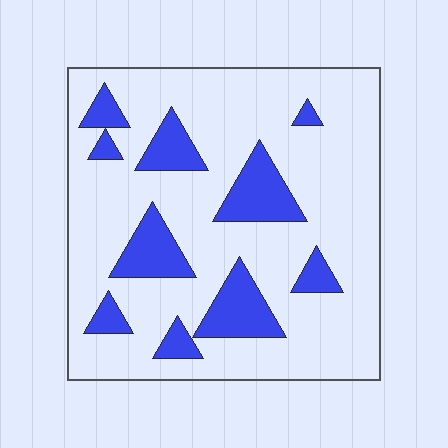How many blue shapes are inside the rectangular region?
10.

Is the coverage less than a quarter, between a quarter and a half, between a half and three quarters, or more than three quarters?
Less than a quarter.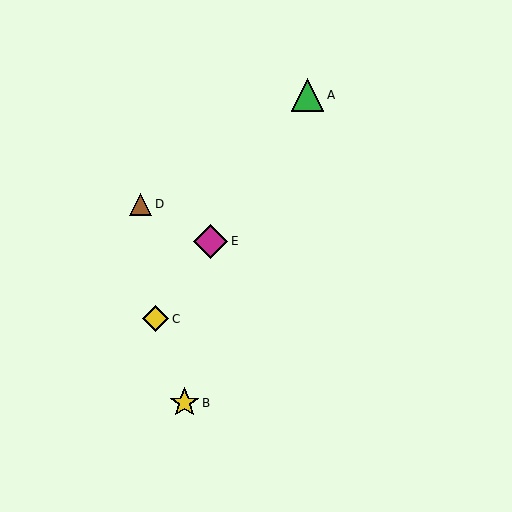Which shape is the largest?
The magenta diamond (labeled E) is the largest.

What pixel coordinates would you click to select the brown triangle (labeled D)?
Click at (141, 204) to select the brown triangle D.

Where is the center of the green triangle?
The center of the green triangle is at (307, 95).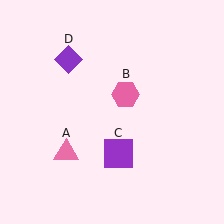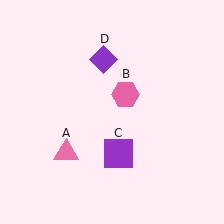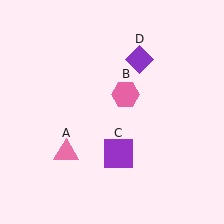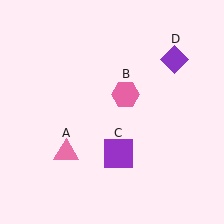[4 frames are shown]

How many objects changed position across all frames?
1 object changed position: purple diamond (object D).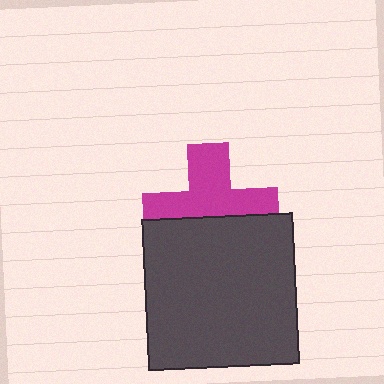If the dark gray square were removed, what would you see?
You would see the complete magenta cross.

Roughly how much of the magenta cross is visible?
About half of it is visible (roughly 57%).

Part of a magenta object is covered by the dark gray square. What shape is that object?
It is a cross.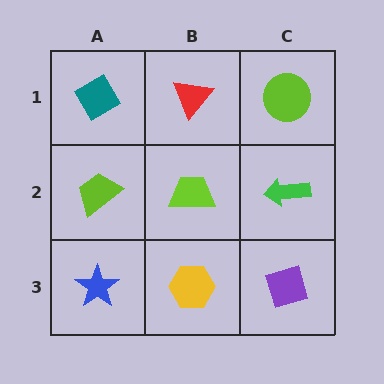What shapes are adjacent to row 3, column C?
A green arrow (row 2, column C), a yellow hexagon (row 3, column B).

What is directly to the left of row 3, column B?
A blue star.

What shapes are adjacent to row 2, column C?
A lime circle (row 1, column C), a purple diamond (row 3, column C), a lime trapezoid (row 2, column B).